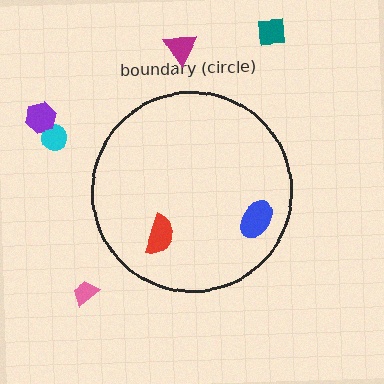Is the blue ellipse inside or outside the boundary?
Inside.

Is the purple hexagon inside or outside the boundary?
Outside.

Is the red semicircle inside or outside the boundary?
Inside.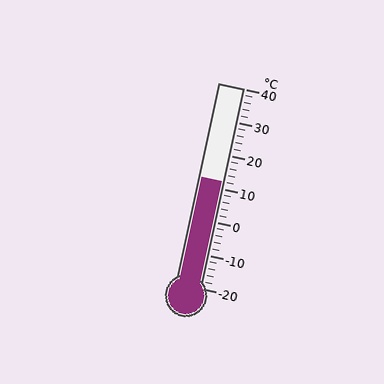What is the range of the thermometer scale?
The thermometer scale ranges from -20°C to 40°C.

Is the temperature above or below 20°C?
The temperature is below 20°C.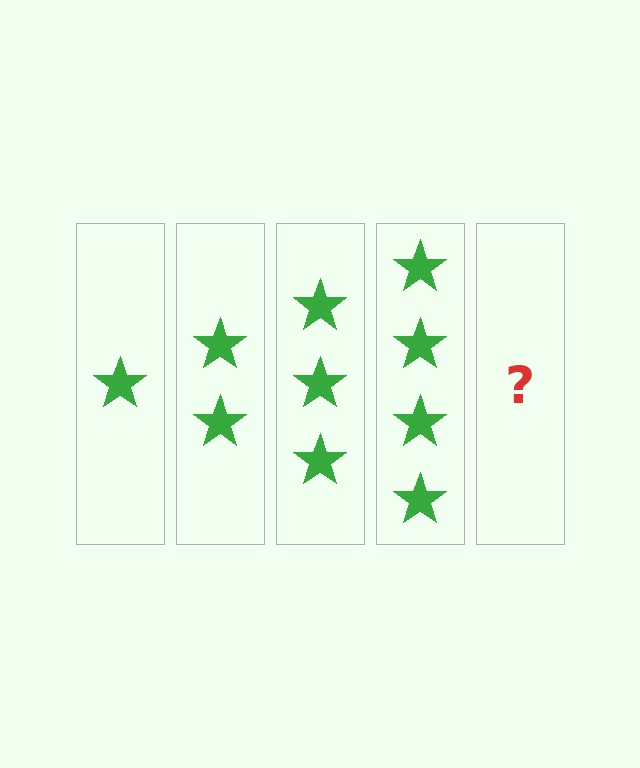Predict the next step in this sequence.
The next step is 5 stars.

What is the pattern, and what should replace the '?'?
The pattern is that each step adds one more star. The '?' should be 5 stars.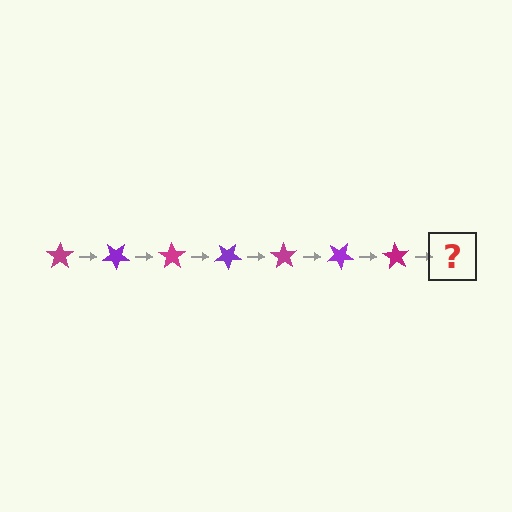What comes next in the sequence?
The next element should be a purple star, rotated 245 degrees from the start.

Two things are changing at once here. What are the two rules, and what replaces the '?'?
The two rules are that it rotates 35 degrees each step and the color cycles through magenta and purple. The '?' should be a purple star, rotated 245 degrees from the start.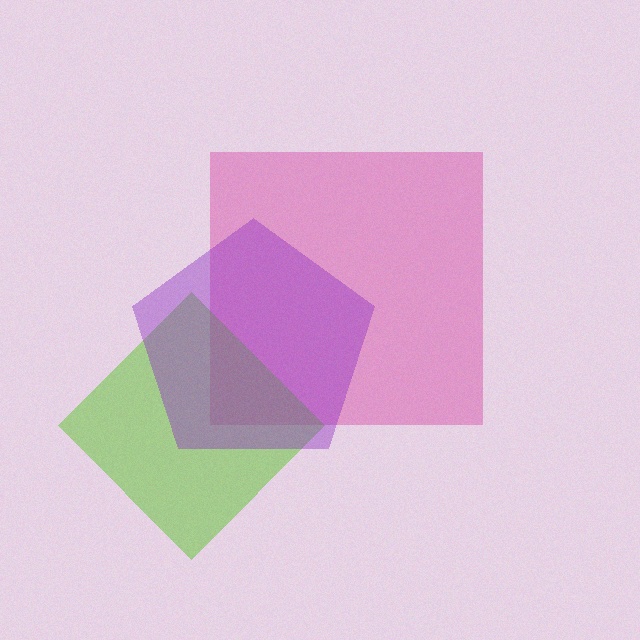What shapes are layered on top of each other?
The layered shapes are: a magenta square, a lime diamond, a purple pentagon.